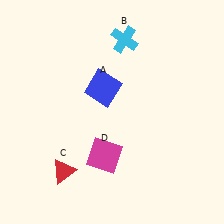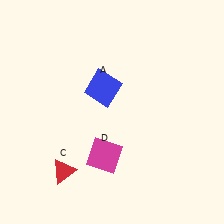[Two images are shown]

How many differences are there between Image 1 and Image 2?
There is 1 difference between the two images.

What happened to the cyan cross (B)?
The cyan cross (B) was removed in Image 2. It was in the top-right area of Image 1.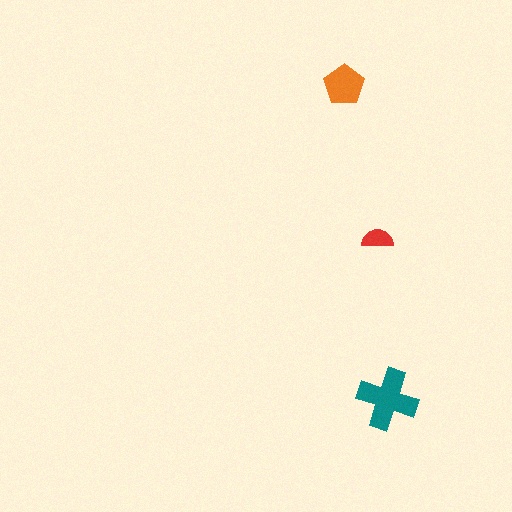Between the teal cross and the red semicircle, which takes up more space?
The teal cross.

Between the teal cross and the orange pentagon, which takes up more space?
The teal cross.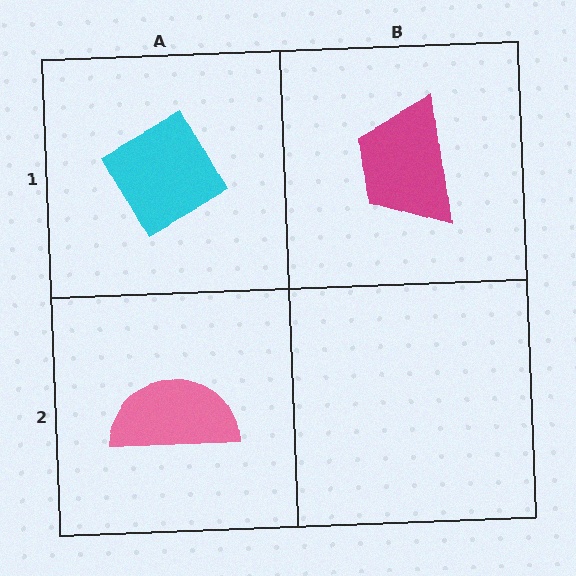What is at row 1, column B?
A magenta trapezoid.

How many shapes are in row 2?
1 shape.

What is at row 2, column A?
A pink semicircle.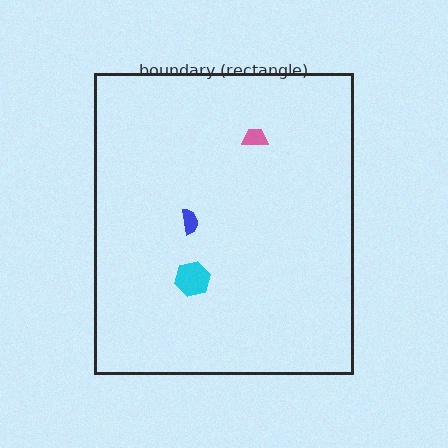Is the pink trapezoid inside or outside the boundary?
Inside.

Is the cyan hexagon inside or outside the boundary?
Inside.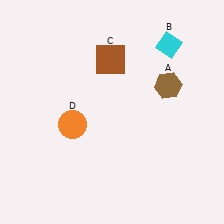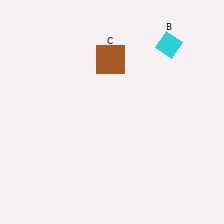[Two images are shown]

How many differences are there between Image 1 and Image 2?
There are 2 differences between the two images.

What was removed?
The brown hexagon (A), the orange circle (D) were removed in Image 2.